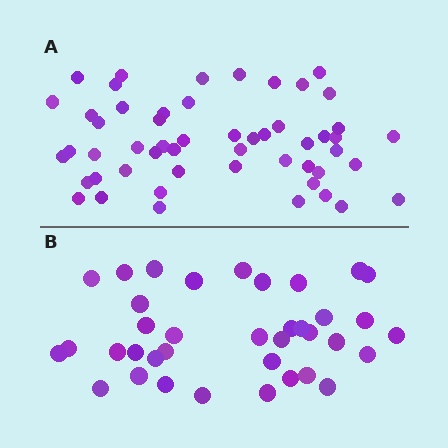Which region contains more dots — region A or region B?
Region A (the top region) has more dots.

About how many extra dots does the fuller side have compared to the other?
Region A has approximately 15 more dots than region B.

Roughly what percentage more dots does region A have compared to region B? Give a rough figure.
About 45% more.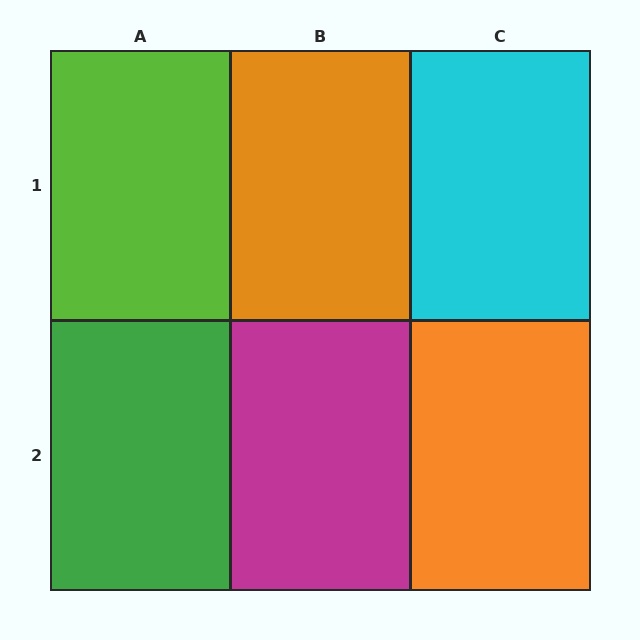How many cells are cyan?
1 cell is cyan.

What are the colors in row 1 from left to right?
Lime, orange, cyan.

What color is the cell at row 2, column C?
Orange.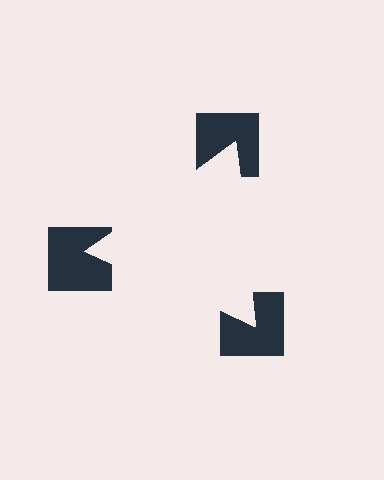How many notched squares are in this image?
There are 3 — one at each vertex of the illusory triangle.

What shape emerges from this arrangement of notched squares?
An illusory triangle — its edges are inferred from the aligned wedge cuts in the notched squares, not physically drawn.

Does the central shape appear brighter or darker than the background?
It typically appears slightly brighter than the background, even though no actual brightness change is drawn.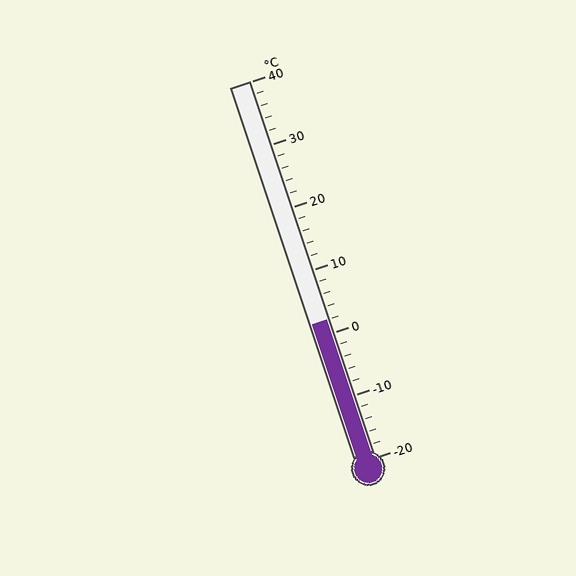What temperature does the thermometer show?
The thermometer shows approximately 2°C.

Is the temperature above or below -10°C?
The temperature is above -10°C.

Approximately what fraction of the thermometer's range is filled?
The thermometer is filled to approximately 35% of its range.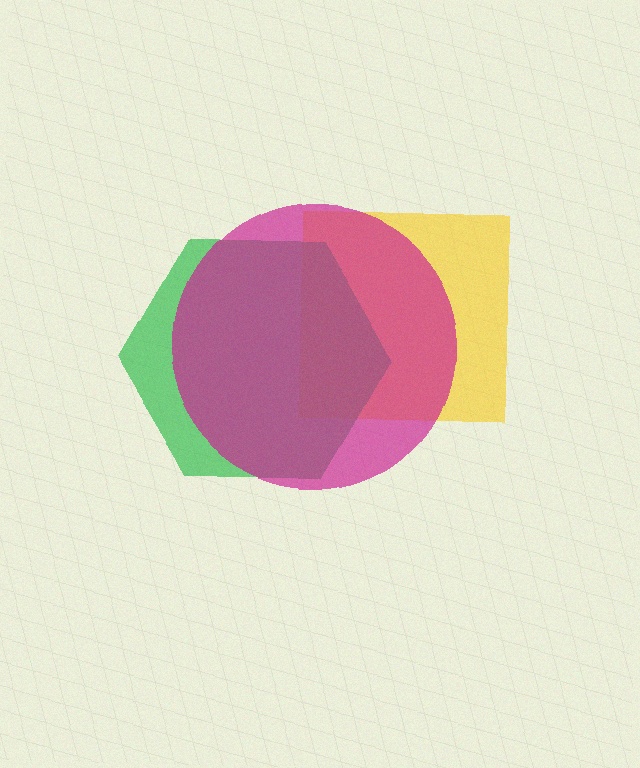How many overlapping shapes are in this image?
There are 3 overlapping shapes in the image.